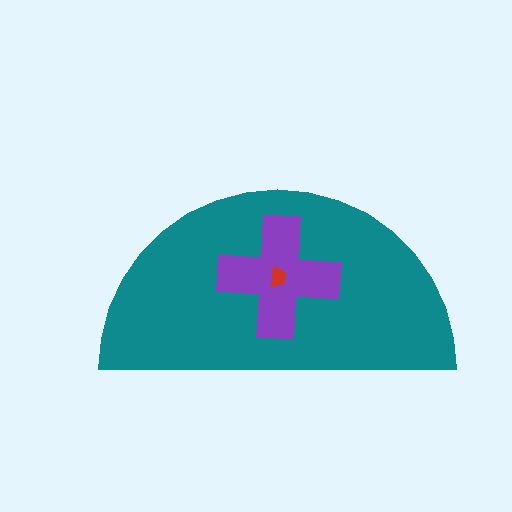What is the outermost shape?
The teal semicircle.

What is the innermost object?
The red trapezoid.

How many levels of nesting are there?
3.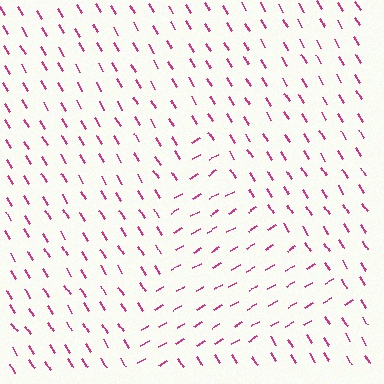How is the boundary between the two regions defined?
The boundary is defined purely by a change in line orientation (approximately 88 degrees difference). All lines are the same color and thickness.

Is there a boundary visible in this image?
Yes, there is a texture boundary formed by a change in line orientation.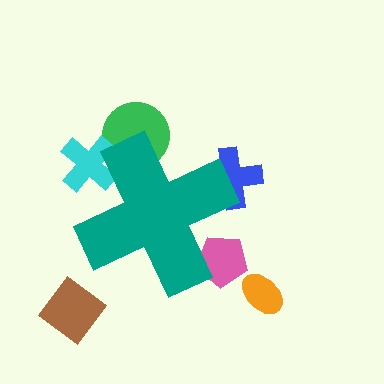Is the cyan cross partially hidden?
Yes, the cyan cross is partially hidden behind the teal cross.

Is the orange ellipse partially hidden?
No, the orange ellipse is fully visible.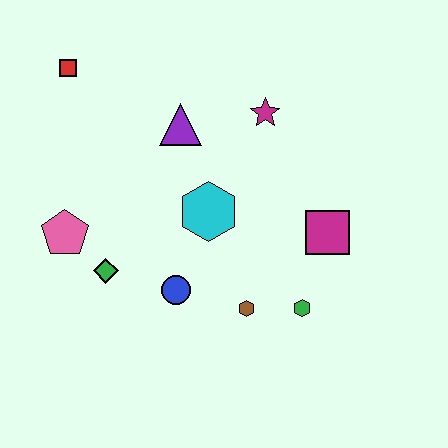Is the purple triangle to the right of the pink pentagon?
Yes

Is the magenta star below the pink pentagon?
No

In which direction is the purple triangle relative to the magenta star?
The purple triangle is to the left of the magenta star.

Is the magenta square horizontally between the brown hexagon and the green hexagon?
No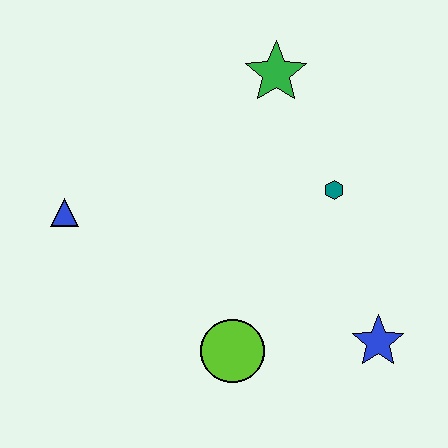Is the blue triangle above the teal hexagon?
No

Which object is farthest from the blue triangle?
The blue star is farthest from the blue triangle.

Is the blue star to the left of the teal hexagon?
No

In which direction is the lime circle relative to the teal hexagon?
The lime circle is below the teal hexagon.